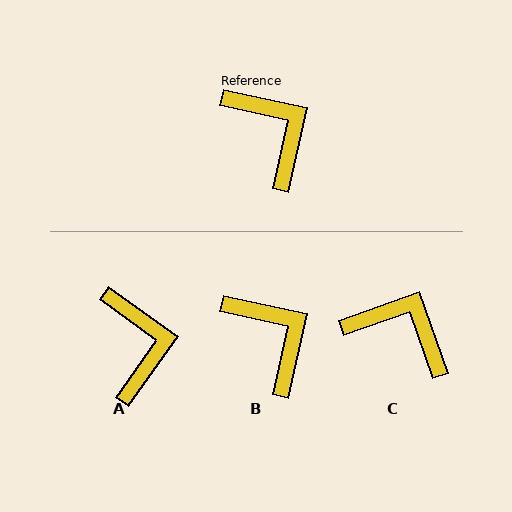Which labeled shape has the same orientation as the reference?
B.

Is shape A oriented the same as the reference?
No, it is off by about 23 degrees.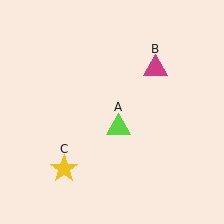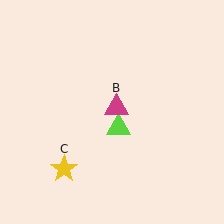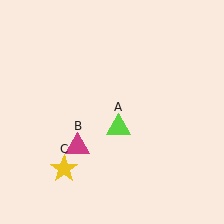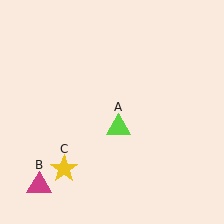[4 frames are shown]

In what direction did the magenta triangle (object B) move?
The magenta triangle (object B) moved down and to the left.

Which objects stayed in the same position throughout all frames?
Lime triangle (object A) and yellow star (object C) remained stationary.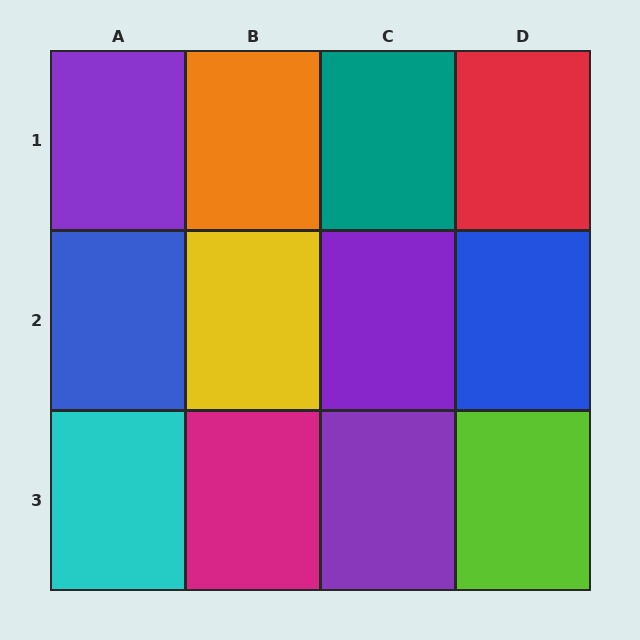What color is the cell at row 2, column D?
Blue.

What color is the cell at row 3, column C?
Purple.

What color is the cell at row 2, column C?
Purple.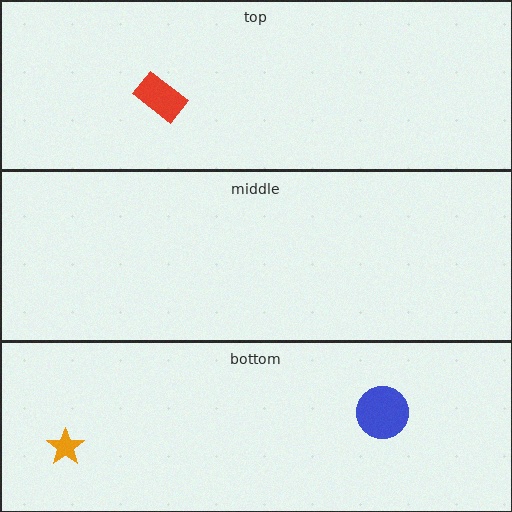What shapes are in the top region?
The red rectangle.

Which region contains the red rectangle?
The top region.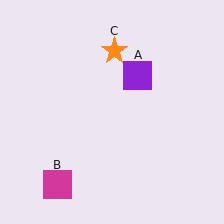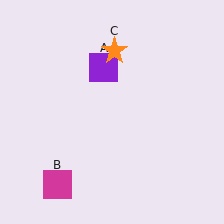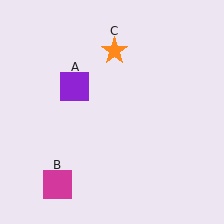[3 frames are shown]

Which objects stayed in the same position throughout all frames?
Magenta square (object B) and orange star (object C) remained stationary.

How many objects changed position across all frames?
1 object changed position: purple square (object A).